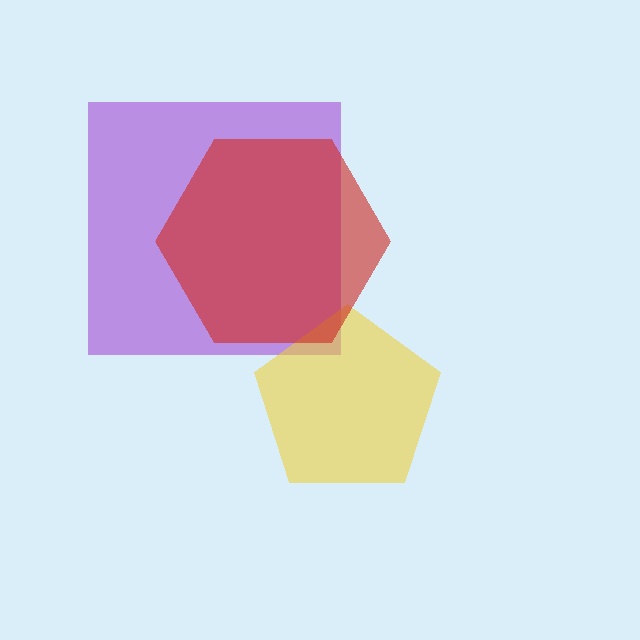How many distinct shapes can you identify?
There are 3 distinct shapes: a purple square, a yellow pentagon, a red hexagon.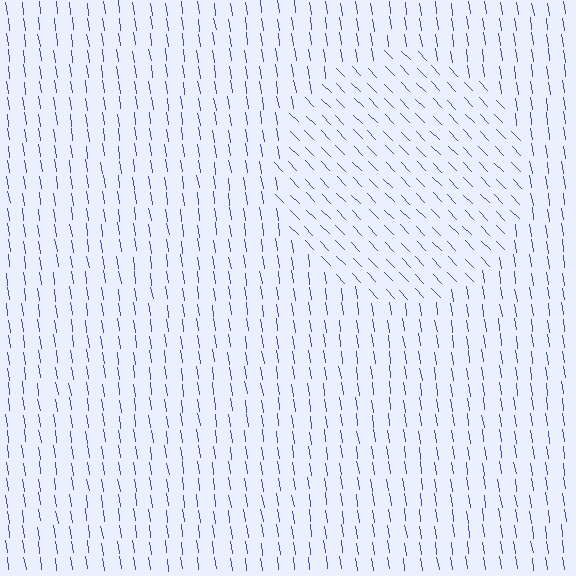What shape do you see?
I see a circle.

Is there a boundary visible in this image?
Yes, there is a texture boundary formed by a change in line orientation.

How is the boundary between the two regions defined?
The boundary is defined purely by a change in line orientation (approximately 35 degrees difference). All lines are the same color and thickness.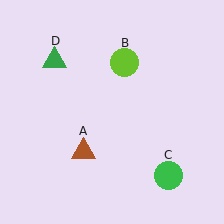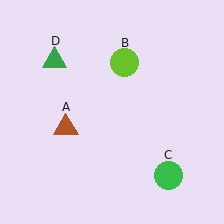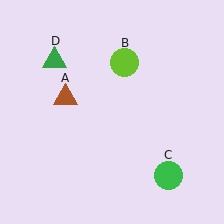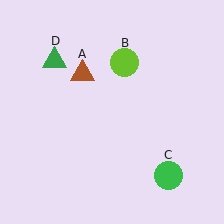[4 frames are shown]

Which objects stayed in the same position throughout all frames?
Lime circle (object B) and green circle (object C) and green triangle (object D) remained stationary.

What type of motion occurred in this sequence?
The brown triangle (object A) rotated clockwise around the center of the scene.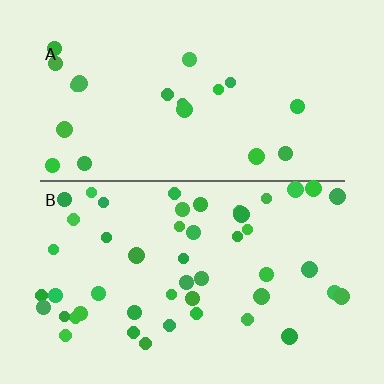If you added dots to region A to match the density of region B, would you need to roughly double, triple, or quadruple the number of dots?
Approximately double.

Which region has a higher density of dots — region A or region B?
B (the bottom).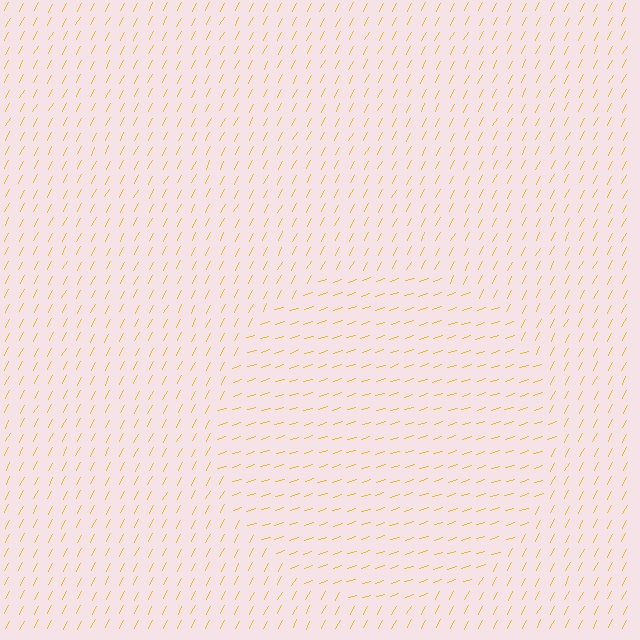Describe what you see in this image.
The image is filled with small yellow line segments. A circle region in the image has lines oriented differently from the surrounding lines, creating a visible texture boundary.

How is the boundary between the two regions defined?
The boundary is defined purely by a change in line orientation (approximately 45 degrees difference). All lines are the same color and thickness.